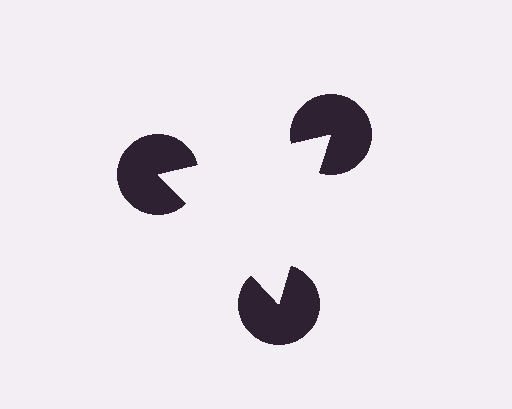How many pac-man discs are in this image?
There are 3 — one at each vertex of the illusory triangle.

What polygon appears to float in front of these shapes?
An illusory triangle — its edges are inferred from the aligned wedge cuts in the pac-man discs, not physically drawn.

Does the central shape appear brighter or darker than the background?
It typically appears slightly brighter than the background, even though no actual brightness change is drawn.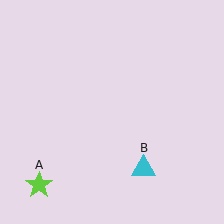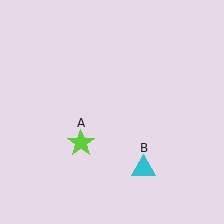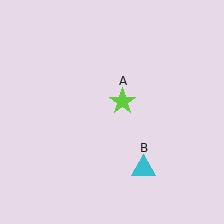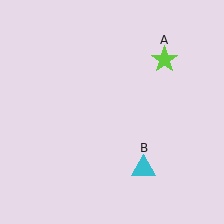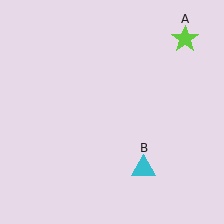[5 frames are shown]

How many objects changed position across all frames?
1 object changed position: lime star (object A).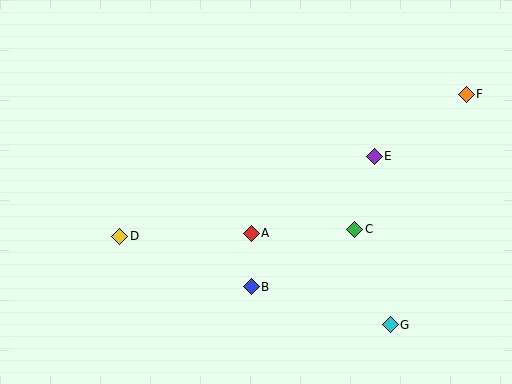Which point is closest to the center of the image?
Point A at (251, 233) is closest to the center.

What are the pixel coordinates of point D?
Point D is at (120, 236).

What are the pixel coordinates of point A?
Point A is at (251, 233).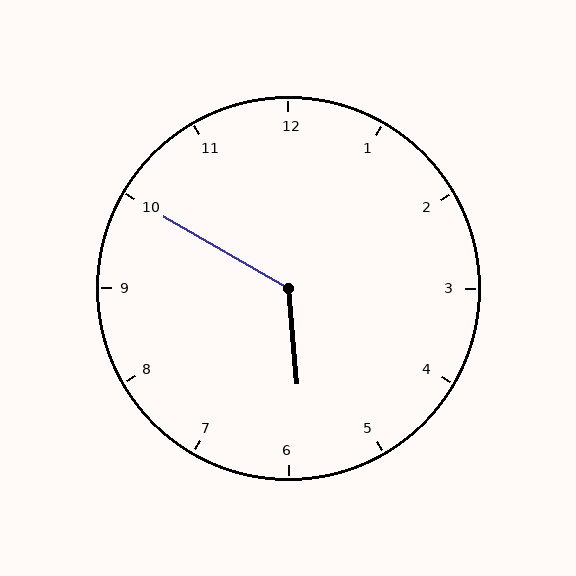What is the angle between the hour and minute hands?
Approximately 125 degrees.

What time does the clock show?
5:50.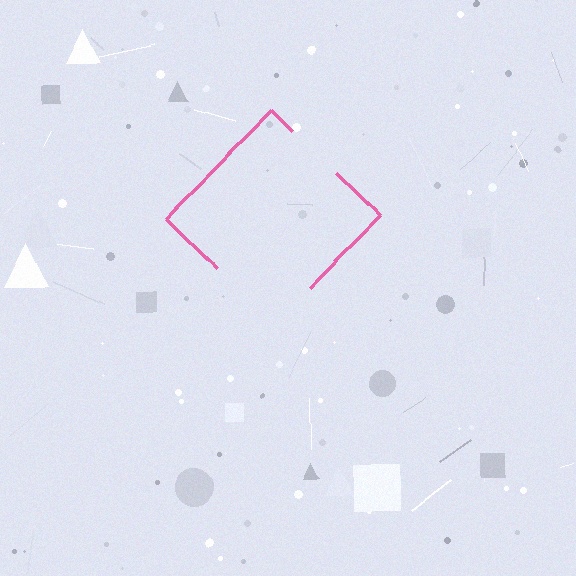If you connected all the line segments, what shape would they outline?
They would outline a diamond.